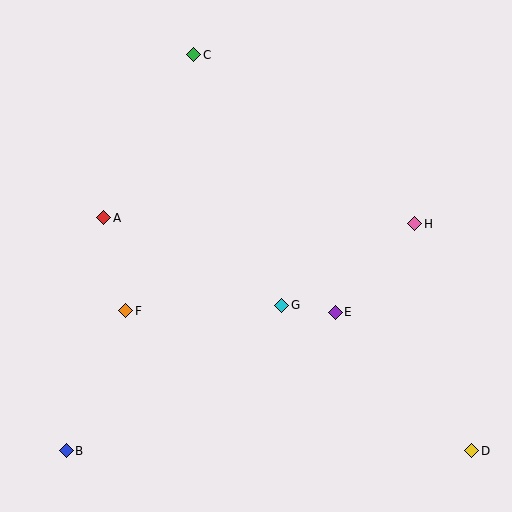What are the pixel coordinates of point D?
Point D is at (472, 451).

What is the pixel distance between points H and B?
The distance between H and B is 416 pixels.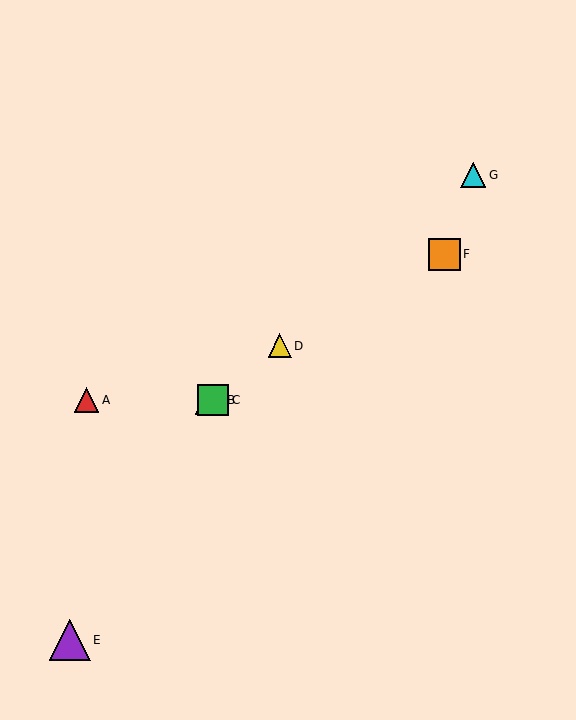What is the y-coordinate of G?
Object G is at y≈175.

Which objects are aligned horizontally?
Objects A, B, C are aligned horizontally.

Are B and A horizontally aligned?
Yes, both are at y≈400.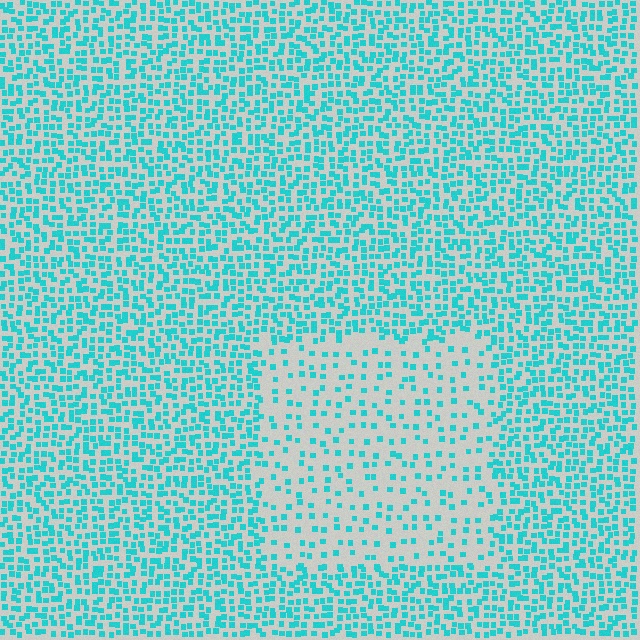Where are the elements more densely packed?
The elements are more densely packed outside the rectangle boundary.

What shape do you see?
I see a rectangle.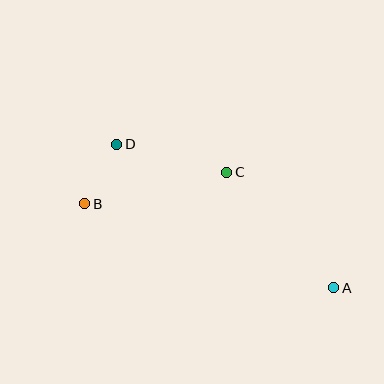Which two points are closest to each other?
Points B and D are closest to each other.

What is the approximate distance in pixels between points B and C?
The distance between B and C is approximately 146 pixels.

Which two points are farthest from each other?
Points A and B are farthest from each other.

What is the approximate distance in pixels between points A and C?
The distance between A and C is approximately 157 pixels.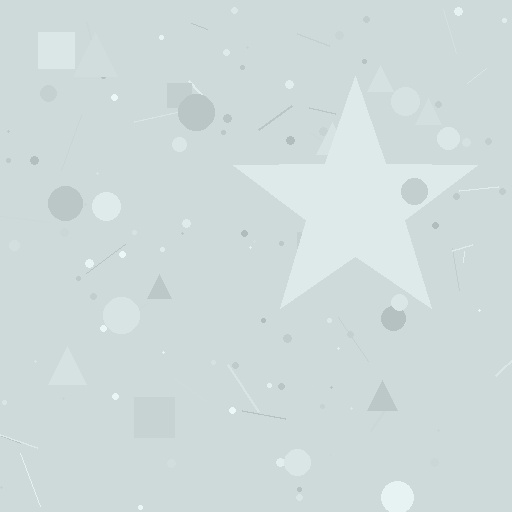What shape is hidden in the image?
A star is hidden in the image.